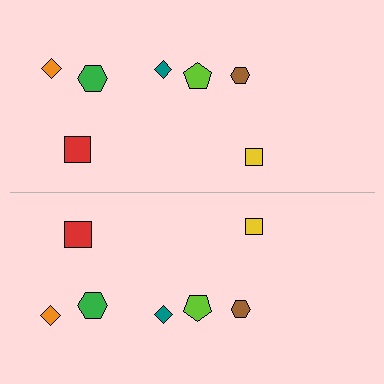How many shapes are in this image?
There are 14 shapes in this image.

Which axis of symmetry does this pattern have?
The pattern has a horizontal axis of symmetry running through the center of the image.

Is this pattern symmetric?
Yes, this pattern has bilateral (reflection) symmetry.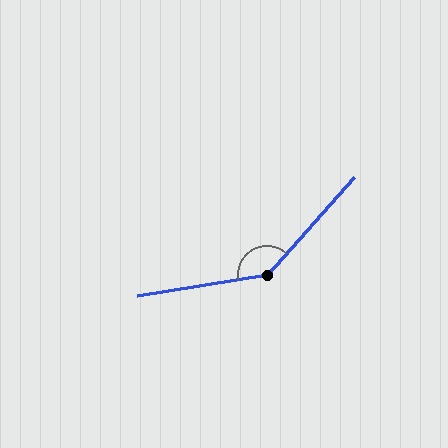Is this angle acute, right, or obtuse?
It is obtuse.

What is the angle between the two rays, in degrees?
Approximately 141 degrees.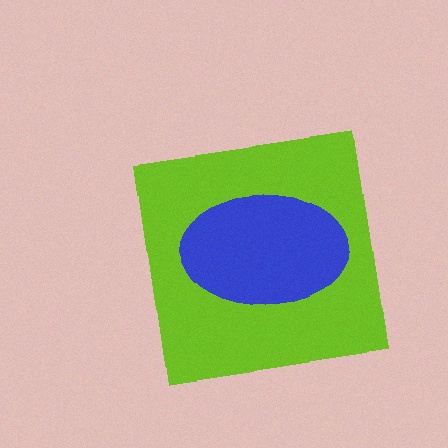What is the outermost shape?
The lime square.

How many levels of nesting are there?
2.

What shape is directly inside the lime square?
The blue ellipse.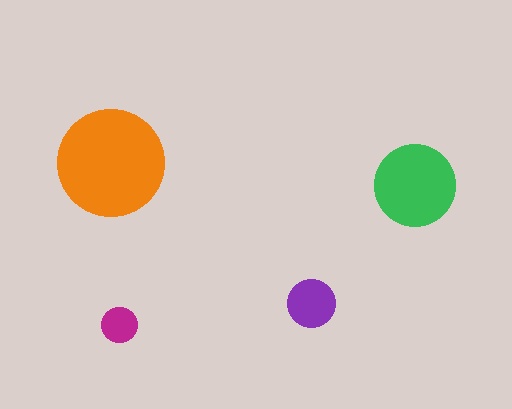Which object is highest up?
The orange circle is topmost.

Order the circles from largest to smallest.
the orange one, the green one, the purple one, the magenta one.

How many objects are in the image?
There are 4 objects in the image.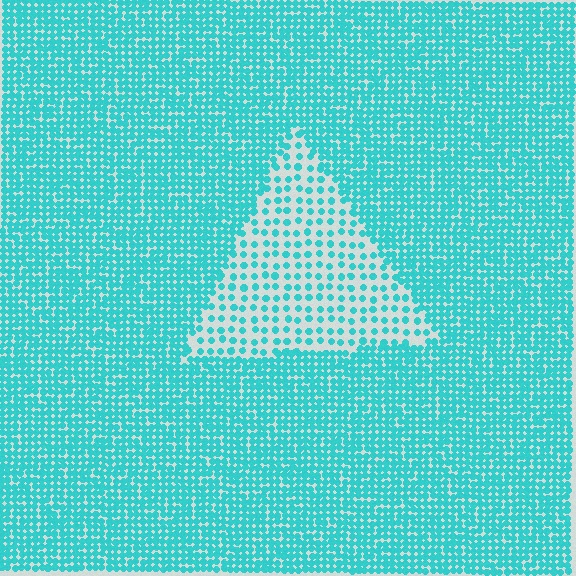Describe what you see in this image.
The image contains small cyan elements arranged at two different densities. A triangle-shaped region is visible where the elements are less densely packed than the surrounding area.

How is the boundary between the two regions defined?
The boundary is defined by a change in element density (approximately 2.6x ratio). All elements are the same color, size, and shape.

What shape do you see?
I see a triangle.